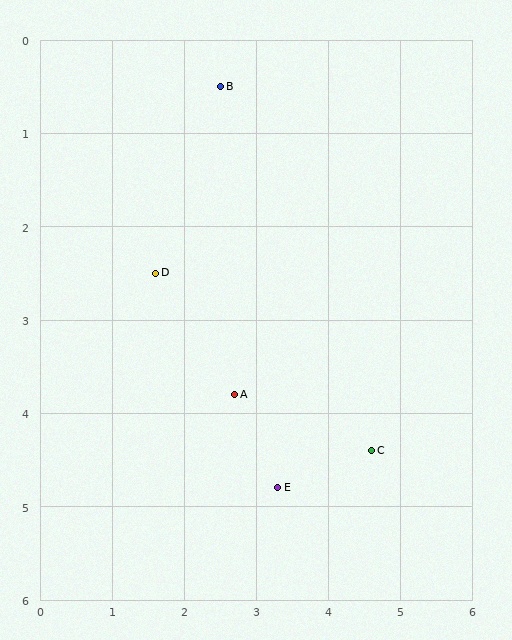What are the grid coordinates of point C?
Point C is at approximately (4.6, 4.4).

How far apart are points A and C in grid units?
Points A and C are about 2.0 grid units apart.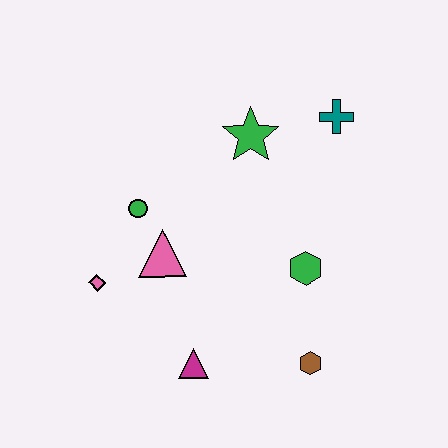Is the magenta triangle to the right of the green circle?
Yes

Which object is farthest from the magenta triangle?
The teal cross is farthest from the magenta triangle.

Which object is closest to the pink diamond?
The pink triangle is closest to the pink diamond.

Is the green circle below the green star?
Yes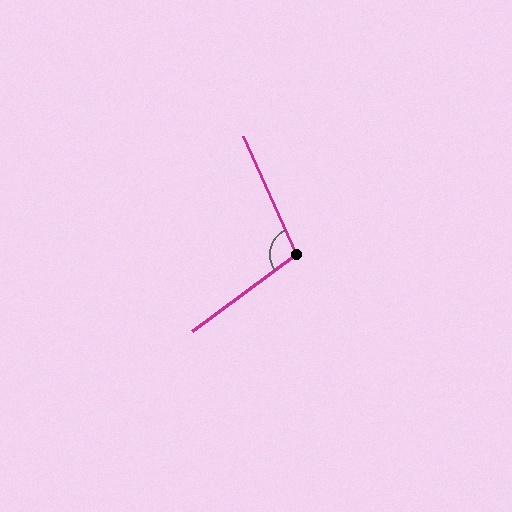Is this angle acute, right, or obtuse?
It is obtuse.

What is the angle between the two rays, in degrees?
Approximately 102 degrees.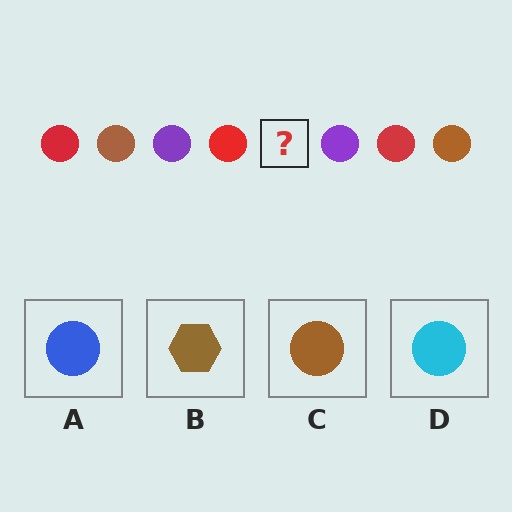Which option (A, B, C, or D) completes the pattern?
C.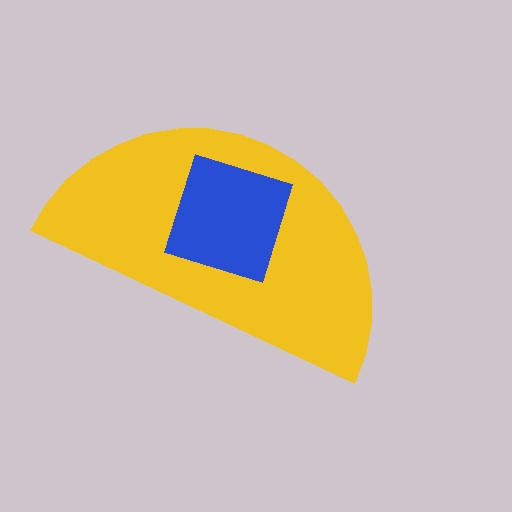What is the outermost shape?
The yellow semicircle.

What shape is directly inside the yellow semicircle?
The blue diamond.